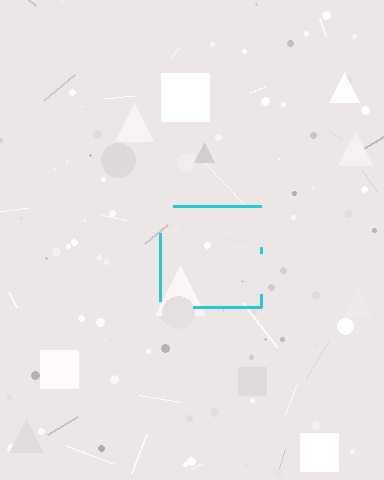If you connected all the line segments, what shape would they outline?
They would outline a square.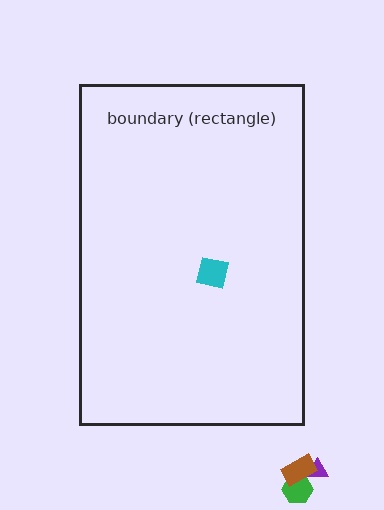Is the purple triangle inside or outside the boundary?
Outside.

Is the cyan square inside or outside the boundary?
Inside.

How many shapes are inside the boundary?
1 inside, 3 outside.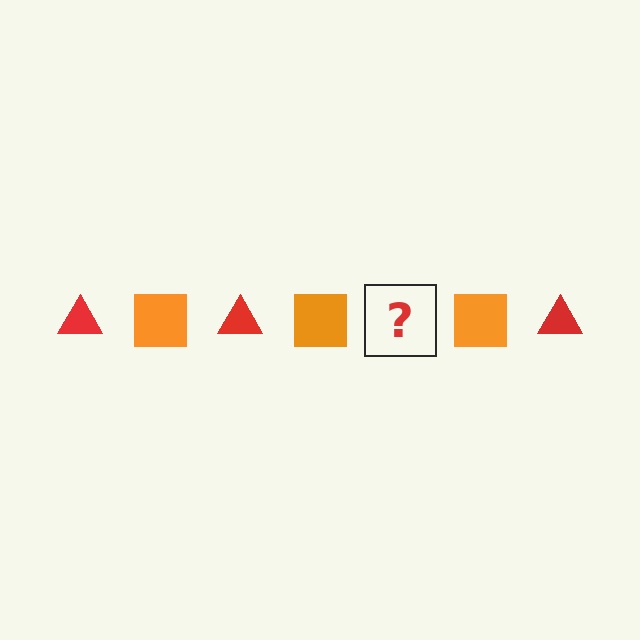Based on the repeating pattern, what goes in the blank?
The blank should be a red triangle.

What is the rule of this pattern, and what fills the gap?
The rule is that the pattern alternates between red triangle and orange square. The gap should be filled with a red triangle.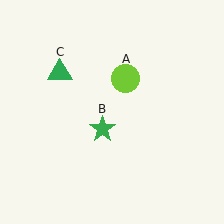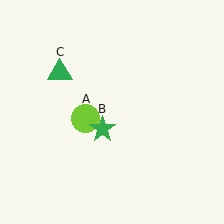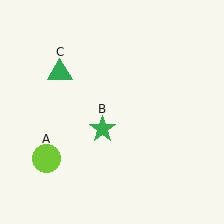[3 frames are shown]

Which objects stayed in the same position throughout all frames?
Green star (object B) and green triangle (object C) remained stationary.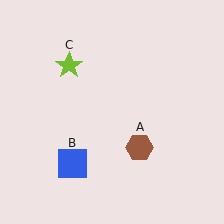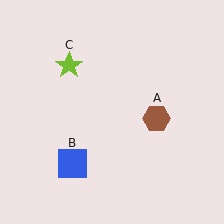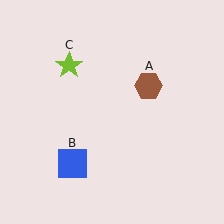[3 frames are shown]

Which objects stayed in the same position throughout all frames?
Blue square (object B) and lime star (object C) remained stationary.